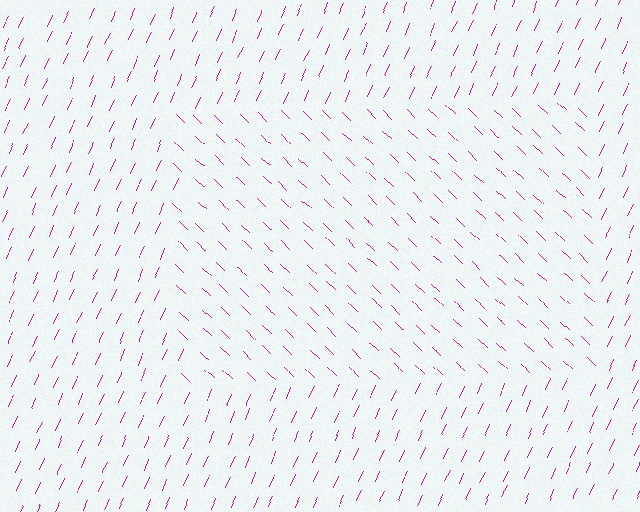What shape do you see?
I see a rectangle.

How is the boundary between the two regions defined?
The boundary is defined purely by a change in line orientation (approximately 70 degrees difference). All lines are the same color and thickness.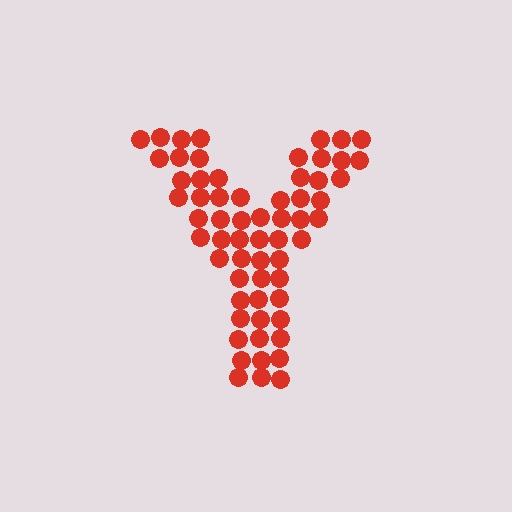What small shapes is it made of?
It is made of small circles.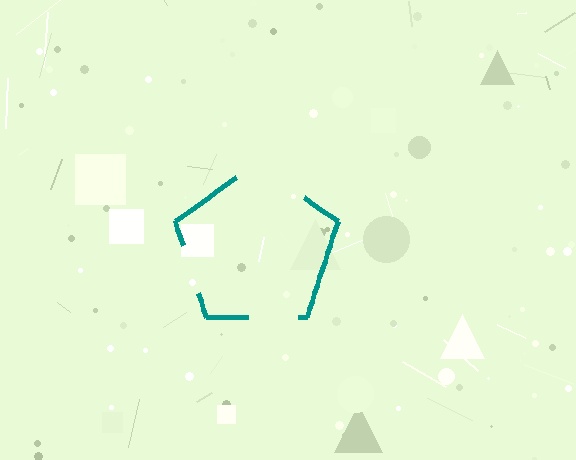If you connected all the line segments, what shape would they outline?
They would outline a pentagon.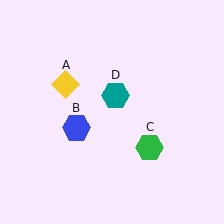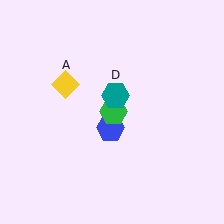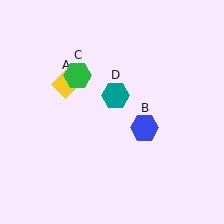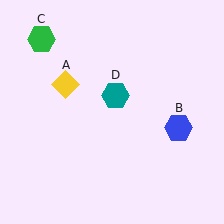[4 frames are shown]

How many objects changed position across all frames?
2 objects changed position: blue hexagon (object B), green hexagon (object C).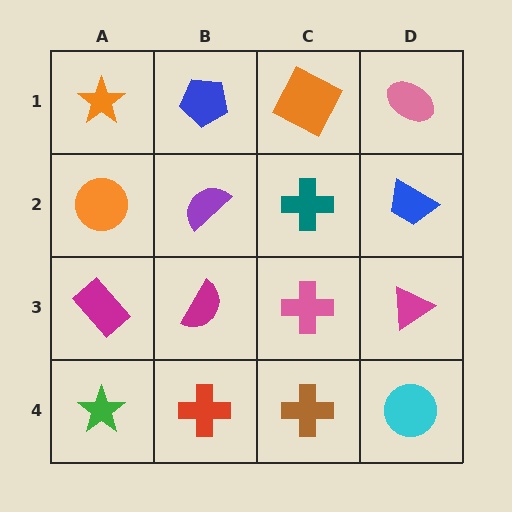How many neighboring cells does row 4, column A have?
2.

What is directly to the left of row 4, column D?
A brown cross.